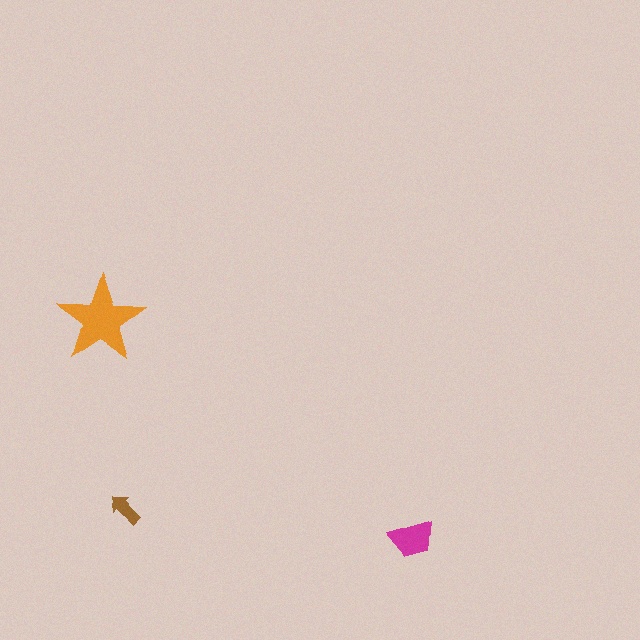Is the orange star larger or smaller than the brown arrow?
Larger.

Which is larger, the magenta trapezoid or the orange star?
The orange star.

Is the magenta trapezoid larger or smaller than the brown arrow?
Larger.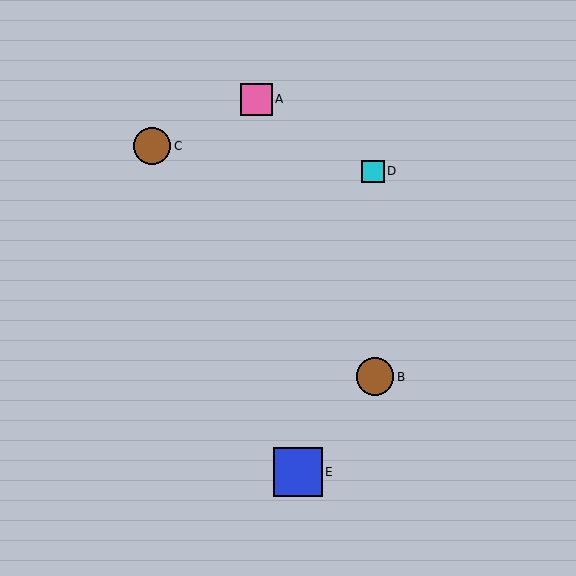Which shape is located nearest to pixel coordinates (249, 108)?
The pink square (labeled A) at (256, 99) is nearest to that location.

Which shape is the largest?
The blue square (labeled E) is the largest.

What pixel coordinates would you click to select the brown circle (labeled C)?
Click at (152, 146) to select the brown circle C.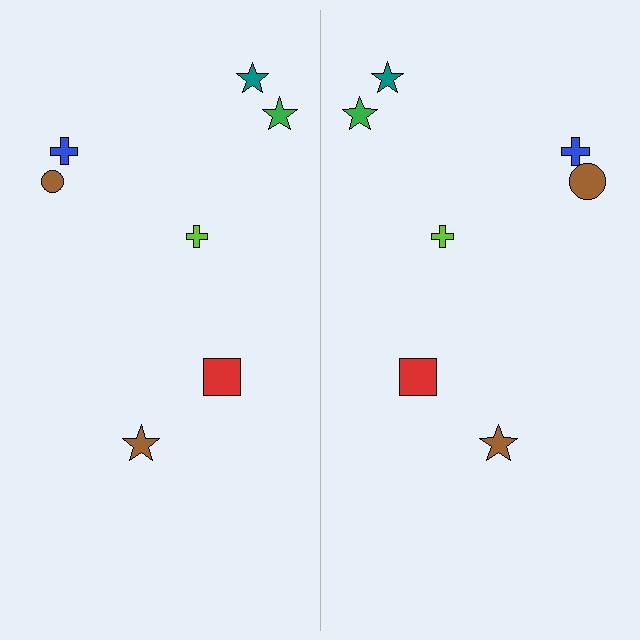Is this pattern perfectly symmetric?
No, the pattern is not perfectly symmetric. The brown circle on the right side has a different size than its mirror counterpart.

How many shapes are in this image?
There are 14 shapes in this image.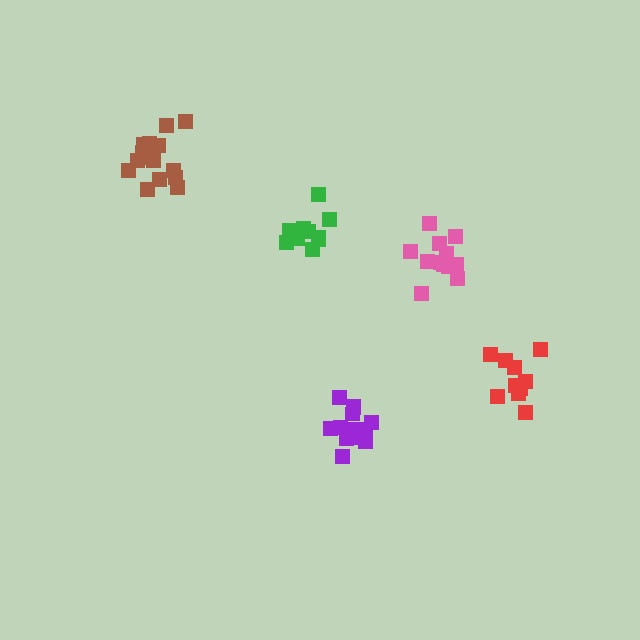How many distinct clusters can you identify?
There are 5 distinct clusters.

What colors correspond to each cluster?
The clusters are colored: purple, red, green, brown, pink.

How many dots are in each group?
Group 1: 15 dots, Group 2: 10 dots, Group 3: 10 dots, Group 4: 15 dots, Group 5: 12 dots (62 total).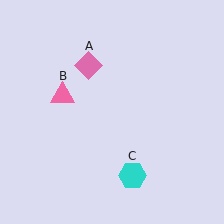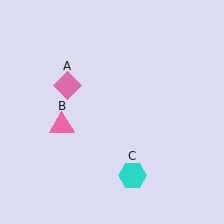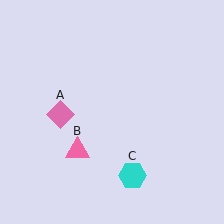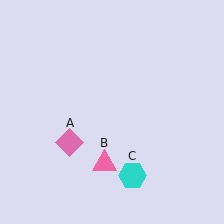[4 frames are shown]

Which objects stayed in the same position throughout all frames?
Cyan hexagon (object C) remained stationary.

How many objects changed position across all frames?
2 objects changed position: pink diamond (object A), pink triangle (object B).